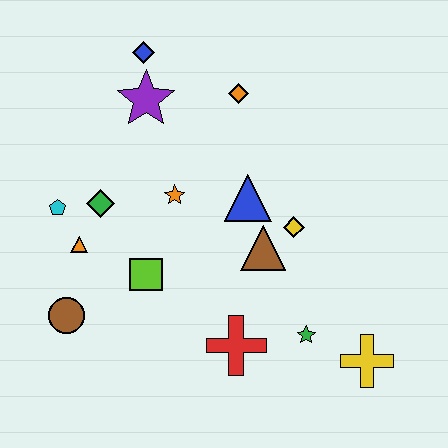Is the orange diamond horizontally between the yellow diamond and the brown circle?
Yes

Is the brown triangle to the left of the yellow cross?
Yes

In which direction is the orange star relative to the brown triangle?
The orange star is to the left of the brown triangle.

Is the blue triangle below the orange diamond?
Yes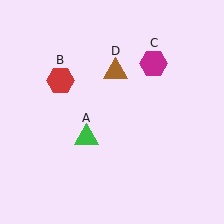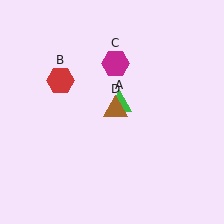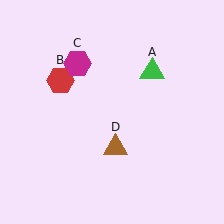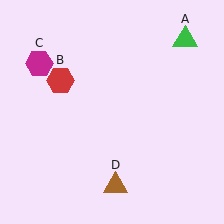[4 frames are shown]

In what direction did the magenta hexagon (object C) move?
The magenta hexagon (object C) moved left.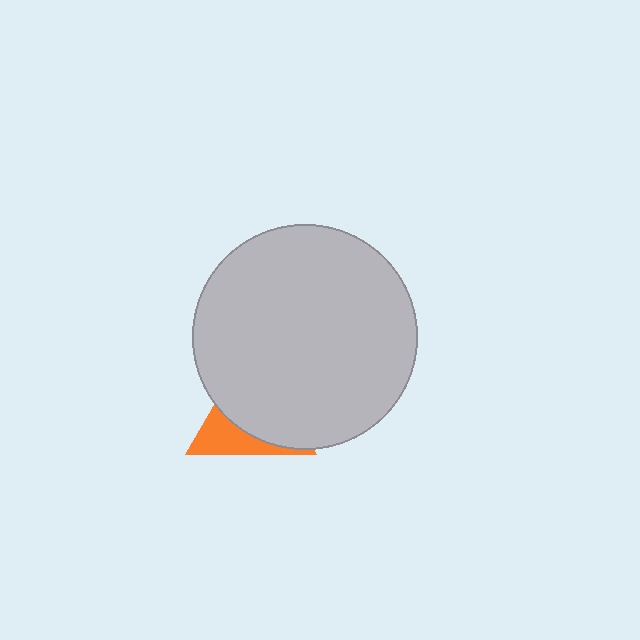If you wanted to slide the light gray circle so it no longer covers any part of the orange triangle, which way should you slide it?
Slide it up — that is the most direct way to separate the two shapes.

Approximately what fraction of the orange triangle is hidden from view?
Roughly 66% of the orange triangle is hidden behind the light gray circle.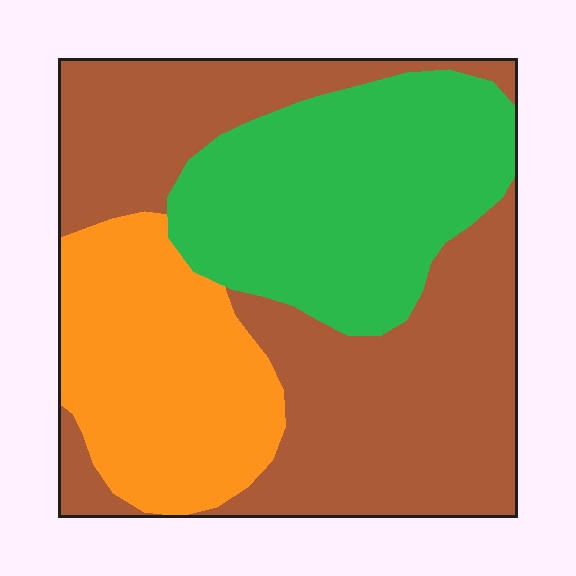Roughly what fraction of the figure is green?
Green takes up between a sixth and a third of the figure.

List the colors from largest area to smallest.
From largest to smallest: brown, green, orange.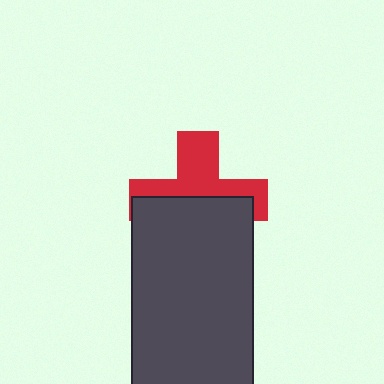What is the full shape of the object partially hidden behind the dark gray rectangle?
The partially hidden object is a red cross.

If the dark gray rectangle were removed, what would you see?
You would see the complete red cross.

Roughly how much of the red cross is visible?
About half of it is visible (roughly 47%).